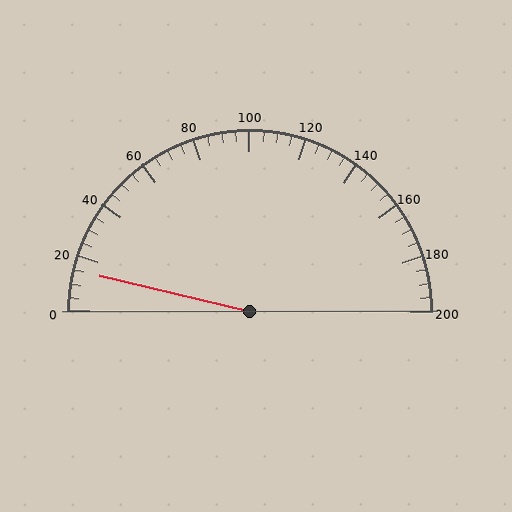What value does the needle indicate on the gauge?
The needle indicates approximately 15.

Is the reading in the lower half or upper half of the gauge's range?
The reading is in the lower half of the range (0 to 200).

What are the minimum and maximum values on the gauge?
The gauge ranges from 0 to 200.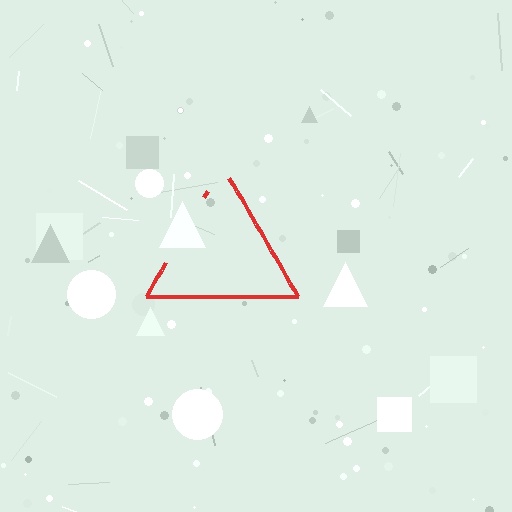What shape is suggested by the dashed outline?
The dashed outline suggests a triangle.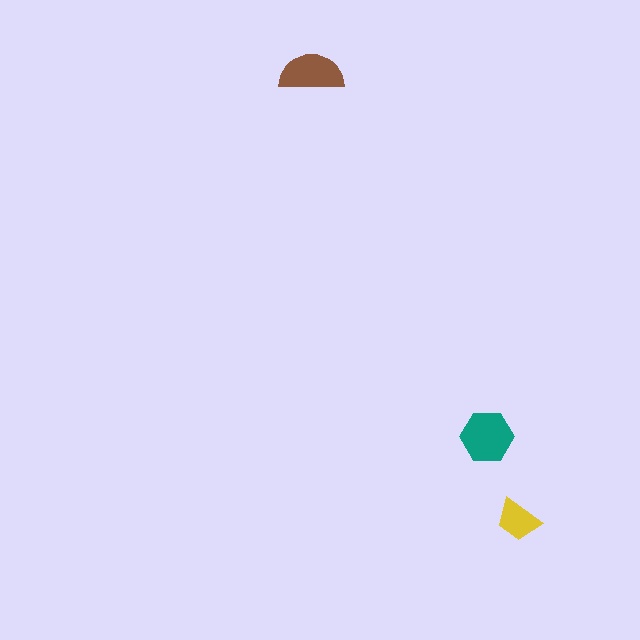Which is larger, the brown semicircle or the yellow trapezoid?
The brown semicircle.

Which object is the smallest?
The yellow trapezoid.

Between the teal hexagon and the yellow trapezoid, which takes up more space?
The teal hexagon.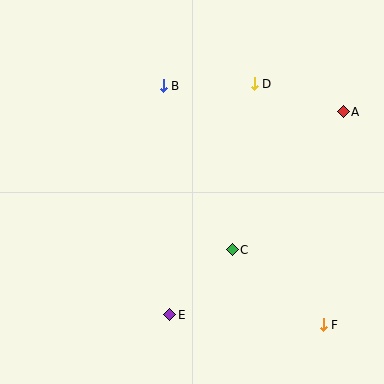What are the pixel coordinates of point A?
Point A is at (343, 112).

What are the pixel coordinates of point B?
Point B is at (163, 86).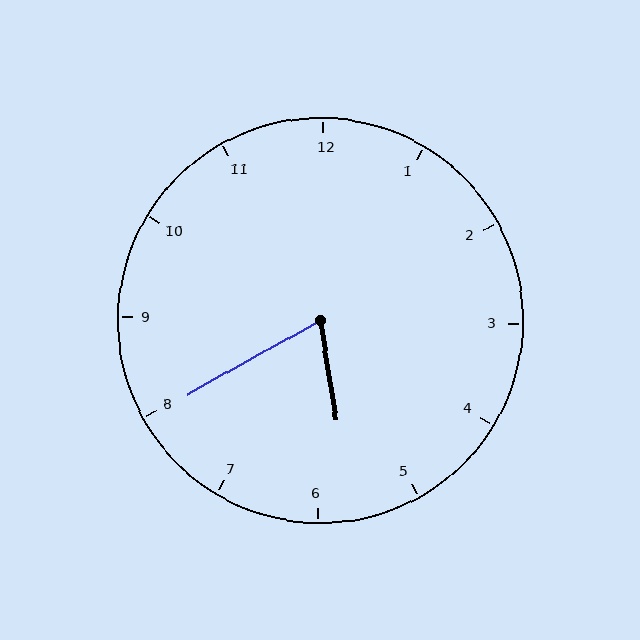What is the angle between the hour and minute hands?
Approximately 70 degrees.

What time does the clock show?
5:40.